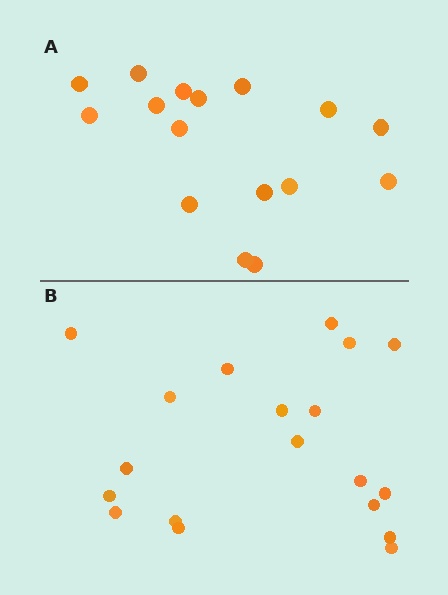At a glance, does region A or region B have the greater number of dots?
Region B (the bottom region) has more dots.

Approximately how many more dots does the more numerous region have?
Region B has just a few more — roughly 2 or 3 more dots than region A.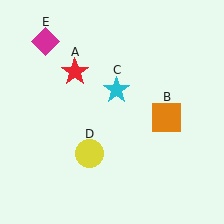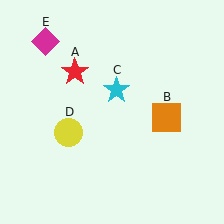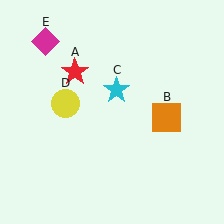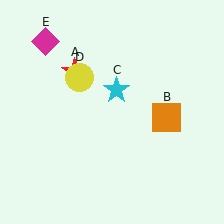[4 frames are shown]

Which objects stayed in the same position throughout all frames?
Red star (object A) and orange square (object B) and cyan star (object C) and magenta diamond (object E) remained stationary.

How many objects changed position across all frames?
1 object changed position: yellow circle (object D).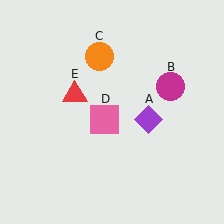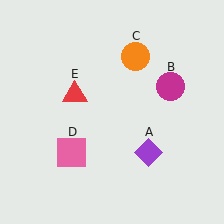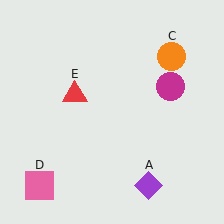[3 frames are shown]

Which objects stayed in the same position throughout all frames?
Magenta circle (object B) and red triangle (object E) remained stationary.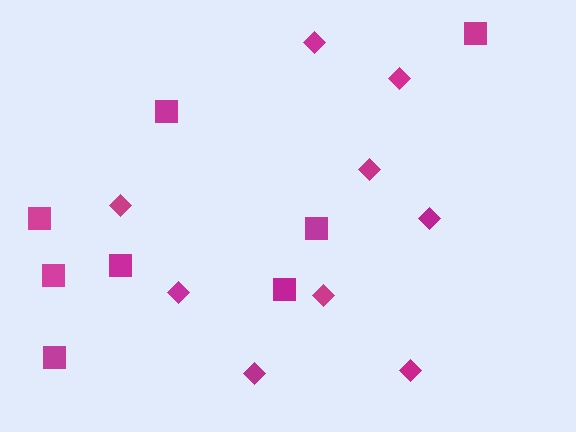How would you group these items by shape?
There are 2 groups: one group of diamonds (9) and one group of squares (8).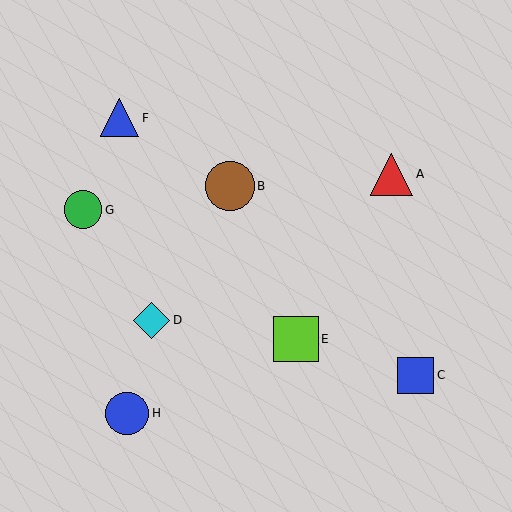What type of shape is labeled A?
Shape A is a red triangle.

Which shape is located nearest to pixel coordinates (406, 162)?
The red triangle (labeled A) at (391, 174) is nearest to that location.